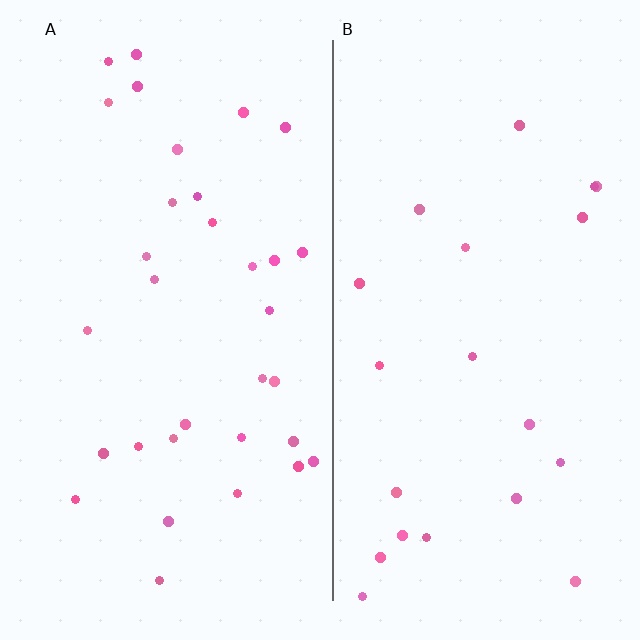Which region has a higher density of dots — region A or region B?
A (the left).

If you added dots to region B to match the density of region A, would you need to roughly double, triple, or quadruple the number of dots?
Approximately double.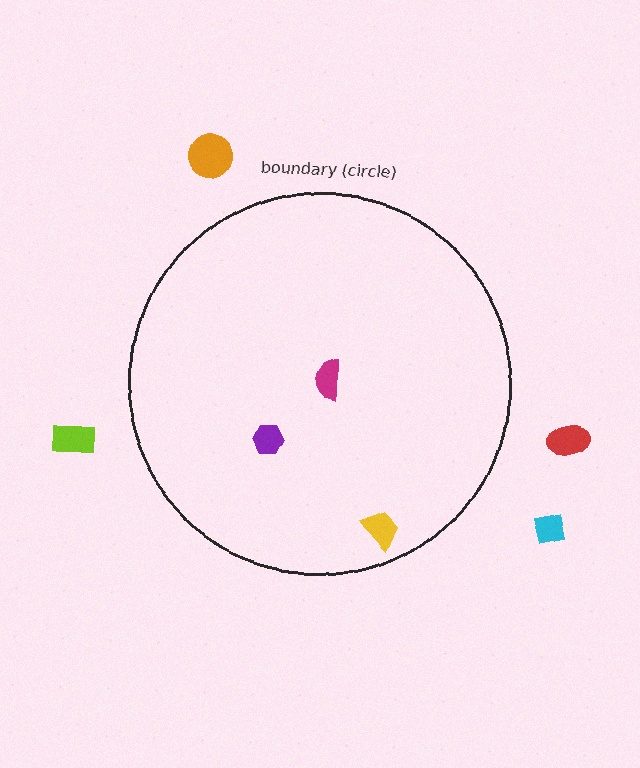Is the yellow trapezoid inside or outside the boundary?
Inside.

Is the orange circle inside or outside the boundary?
Outside.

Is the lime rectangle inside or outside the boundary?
Outside.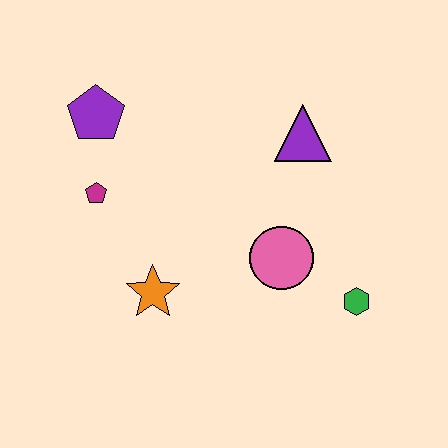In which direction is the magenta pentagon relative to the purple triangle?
The magenta pentagon is to the left of the purple triangle.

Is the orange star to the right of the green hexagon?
No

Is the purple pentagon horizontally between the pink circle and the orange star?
No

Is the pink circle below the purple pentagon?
Yes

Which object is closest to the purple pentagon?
The magenta pentagon is closest to the purple pentagon.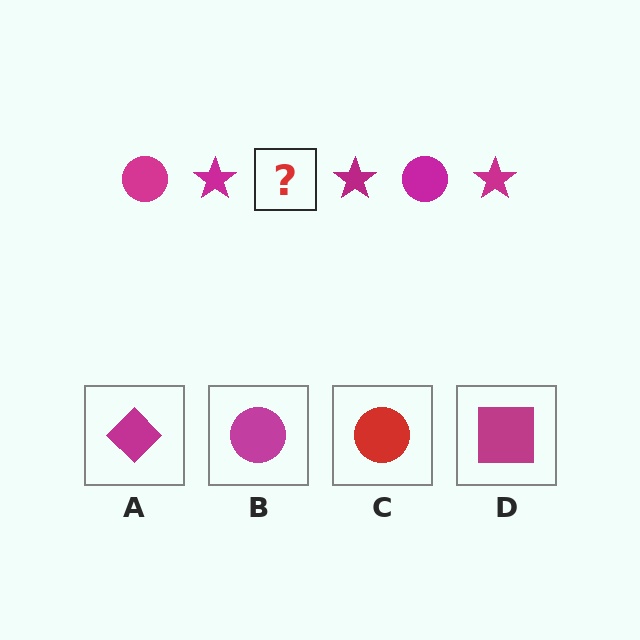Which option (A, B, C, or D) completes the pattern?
B.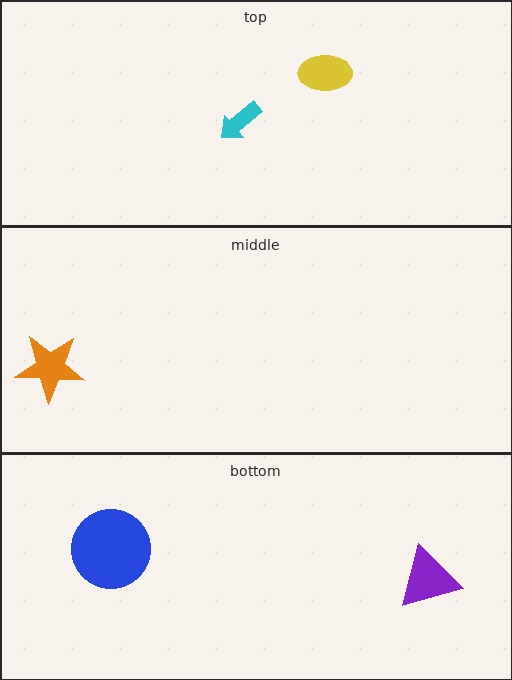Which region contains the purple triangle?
The bottom region.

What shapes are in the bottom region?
The purple triangle, the blue circle.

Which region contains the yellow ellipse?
The top region.